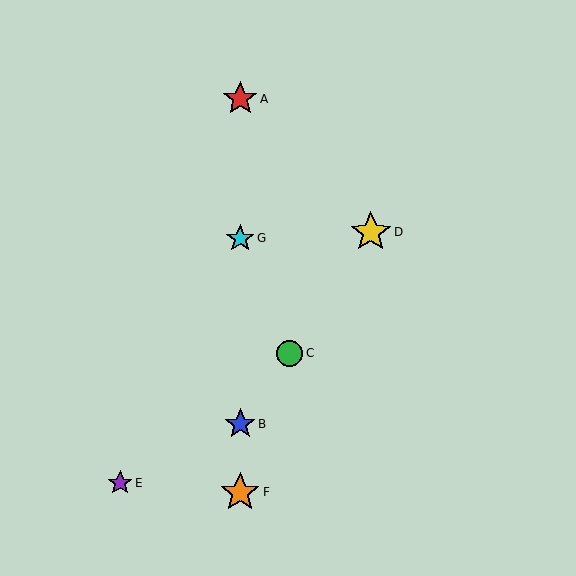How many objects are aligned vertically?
4 objects (A, B, F, G) are aligned vertically.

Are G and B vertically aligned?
Yes, both are at x≈240.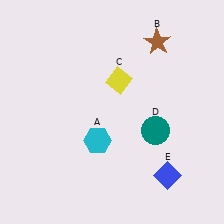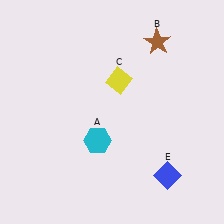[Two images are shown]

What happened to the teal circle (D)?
The teal circle (D) was removed in Image 2. It was in the bottom-right area of Image 1.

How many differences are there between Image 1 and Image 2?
There is 1 difference between the two images.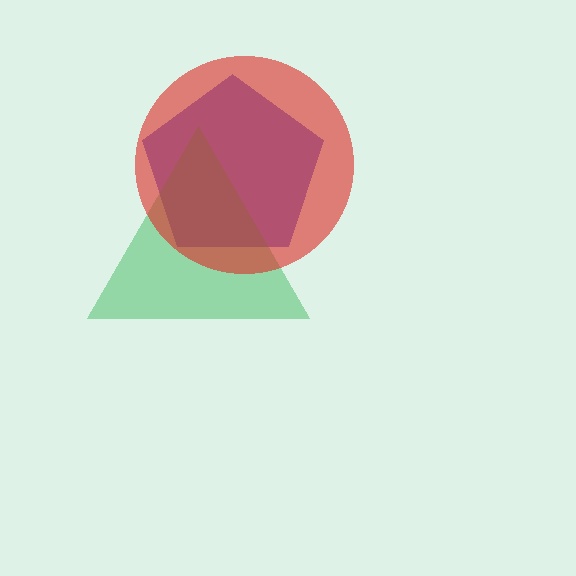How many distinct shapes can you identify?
There are 3 distinct shapes: a blue pentagon, a green triangle, a red circle.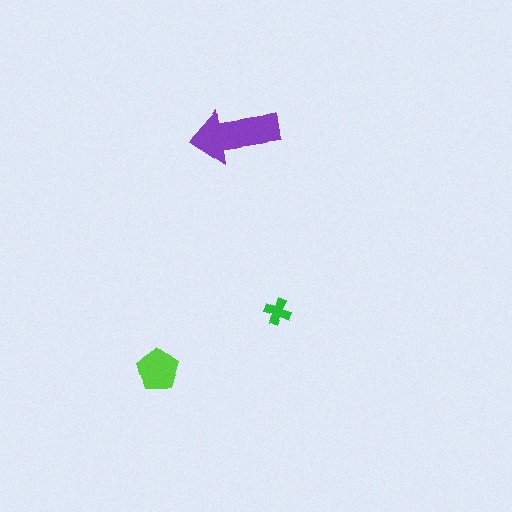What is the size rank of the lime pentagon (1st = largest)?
2nd.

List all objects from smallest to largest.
The green cross, the lime pentagon, the purple arrow.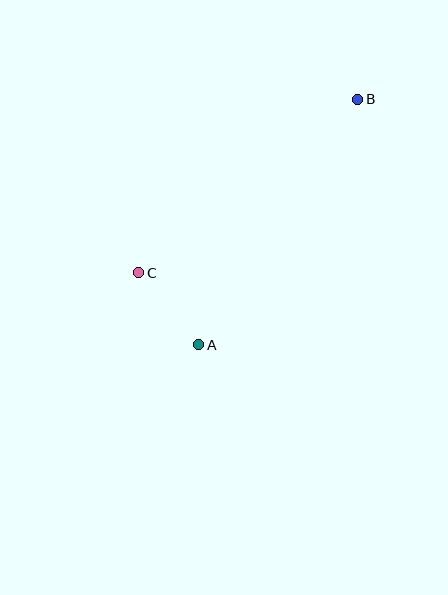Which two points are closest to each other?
Points A and C are closest to each other.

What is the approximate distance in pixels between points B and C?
The distance between B and C is approximately 279 pixels.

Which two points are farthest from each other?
Points A and B are farthest from each other.